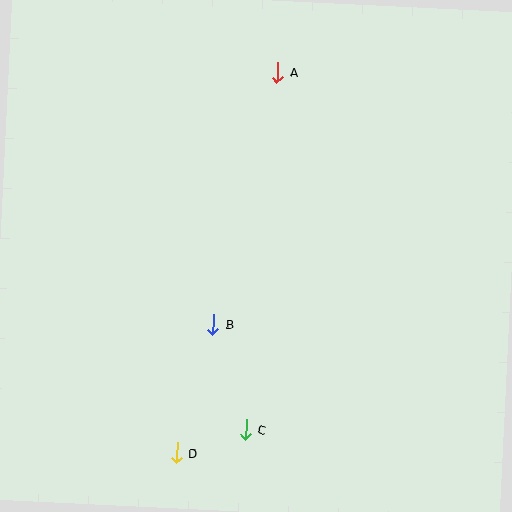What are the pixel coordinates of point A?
Point A is at (278, 72).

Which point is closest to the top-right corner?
Point A is closest to the top-right corner.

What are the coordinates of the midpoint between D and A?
The midpoint between D and A is at (227, 263).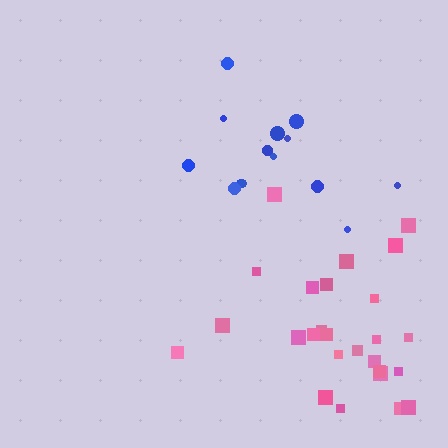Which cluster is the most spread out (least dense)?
Blue.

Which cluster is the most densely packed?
Pink.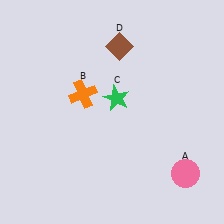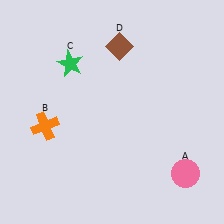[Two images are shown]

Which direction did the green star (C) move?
The green star (C) moved left.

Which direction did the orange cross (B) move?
The orange cross (B) moved left.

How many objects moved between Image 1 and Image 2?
2 objects moved between the two images.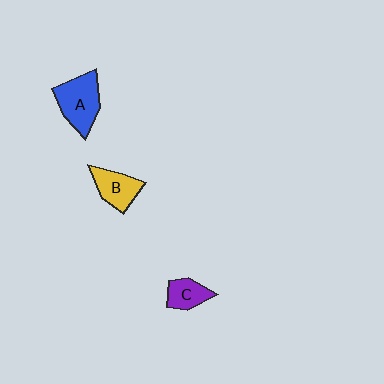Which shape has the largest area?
Shape A (blue).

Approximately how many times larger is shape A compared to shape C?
Approximately 1.8 times.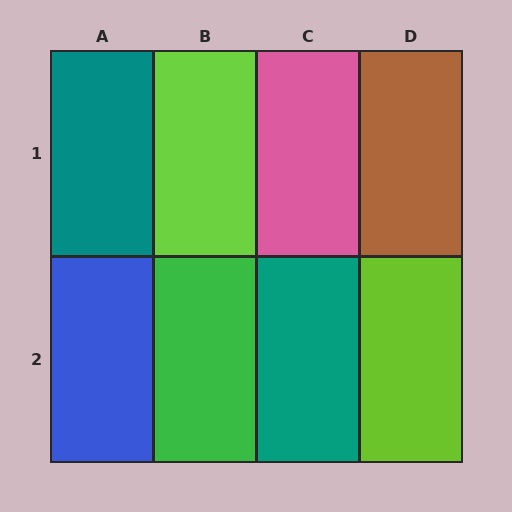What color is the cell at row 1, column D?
Brown.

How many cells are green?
1 cell is green.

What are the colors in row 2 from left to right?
Blue, green, teal, lime.